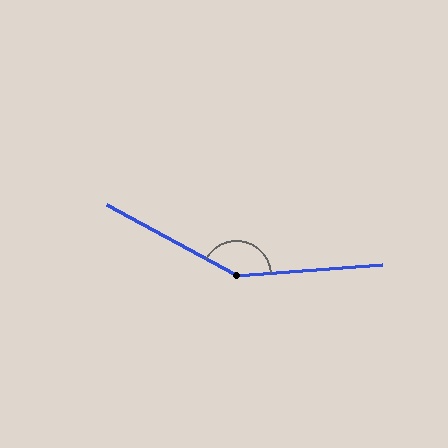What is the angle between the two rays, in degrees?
Approximately 147 degrees.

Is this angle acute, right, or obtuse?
It is obtuse.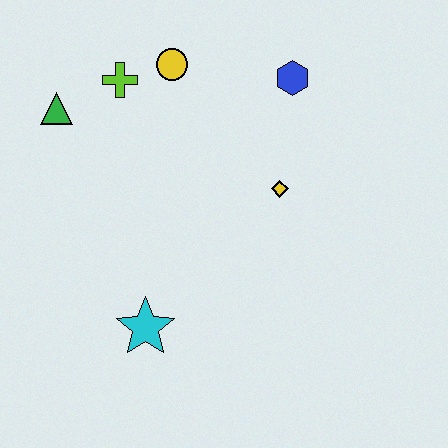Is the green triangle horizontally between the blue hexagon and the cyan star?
No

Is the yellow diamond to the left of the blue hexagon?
Yes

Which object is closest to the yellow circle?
The lime cross is closest to the yellow circle.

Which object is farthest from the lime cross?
The cyan star is farthest from the lime cross.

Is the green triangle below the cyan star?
No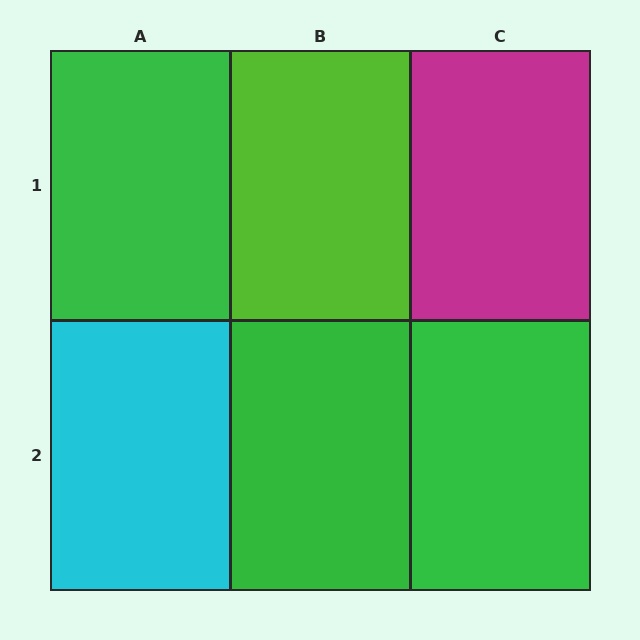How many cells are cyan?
1 cell is cyan.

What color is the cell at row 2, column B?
Green.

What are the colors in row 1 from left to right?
Green, lime, magenta.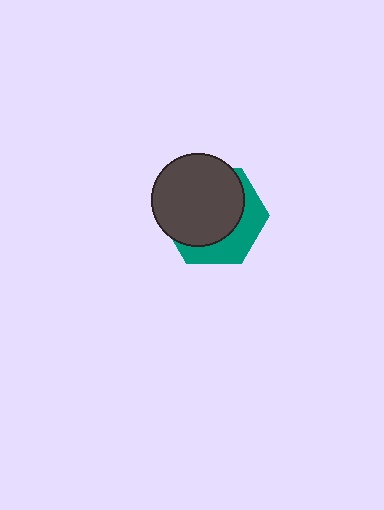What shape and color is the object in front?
The object in front is a dark gray circle.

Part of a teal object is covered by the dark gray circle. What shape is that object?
It is a hexagon.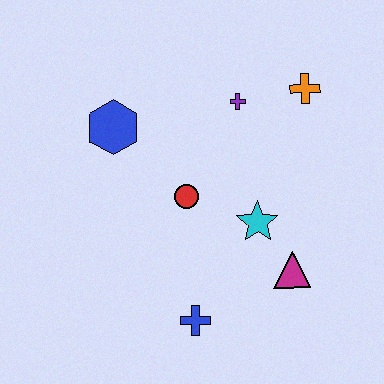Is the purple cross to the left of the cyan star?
Yes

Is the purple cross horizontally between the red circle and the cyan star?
Yes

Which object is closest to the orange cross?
The purple cross is closest to the orange cross.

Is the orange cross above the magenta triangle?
Yes